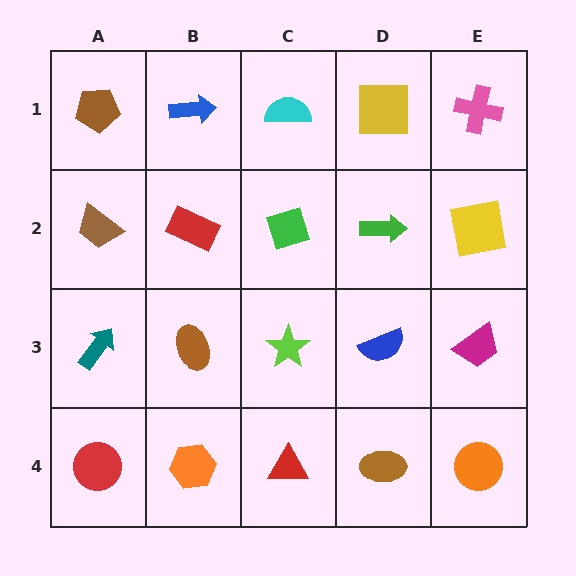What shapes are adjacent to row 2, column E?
A pink cross (row 1, column E), a magenta trapezoid (row 3, column E), a green arrow (row 2, column D).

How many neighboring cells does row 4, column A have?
2.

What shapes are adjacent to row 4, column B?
A brown ellipse (row 3, column B), a red circle (row 4, column A), a red triangle (row 4, column C).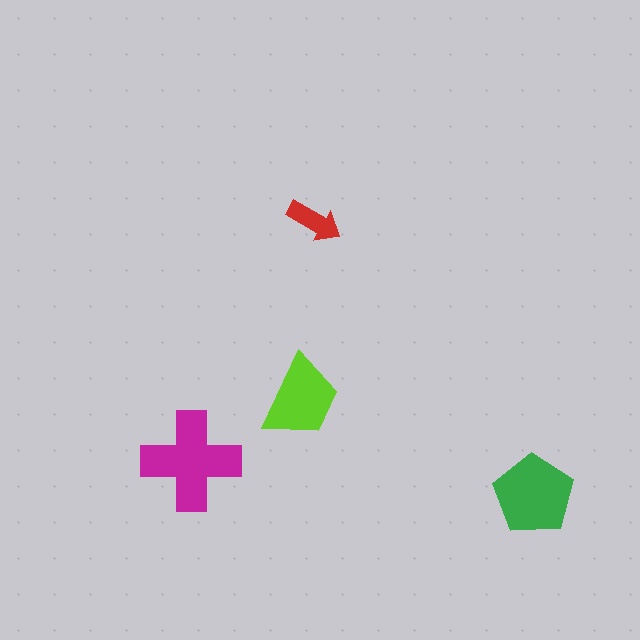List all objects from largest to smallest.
The magenta cross, the green pentagon, the lime trapezoid, the red arrow.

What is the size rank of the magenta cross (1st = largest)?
1st.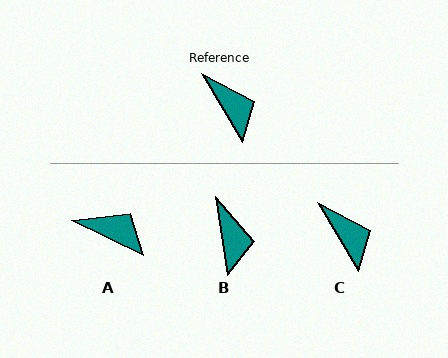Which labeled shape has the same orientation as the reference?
C.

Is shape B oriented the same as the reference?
No, it is off by about 22 degrees.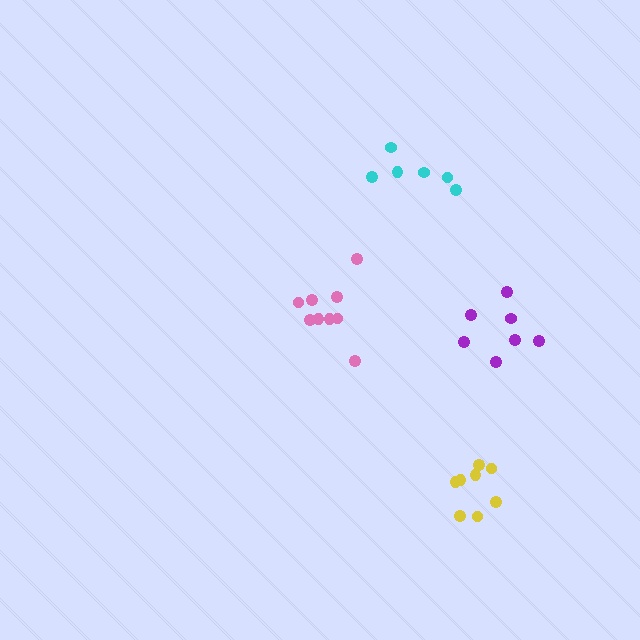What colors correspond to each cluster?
The clusters are colored: purple, yellow, pink, cyan.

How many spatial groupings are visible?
There are 4 spatial groupings.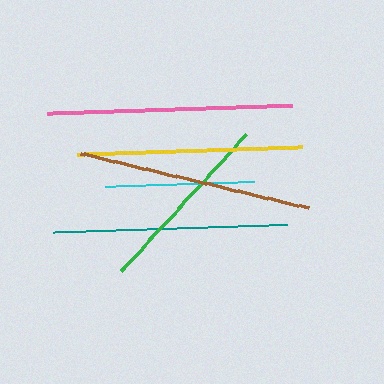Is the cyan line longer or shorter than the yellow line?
The yellow line is longer than the cyan line.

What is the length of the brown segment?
The brown segment is approximately 235 pixels long.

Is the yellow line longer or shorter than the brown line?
The brown line is longer than the yellow line.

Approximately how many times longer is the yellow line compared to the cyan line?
The yellow line is approximately 1.5 times the length of the cyan line.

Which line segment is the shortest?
The cyan line is the shortest at approximately 149 pixels.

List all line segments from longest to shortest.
From longest to shortest: pink, brown, teal, yellow, green, cyan.